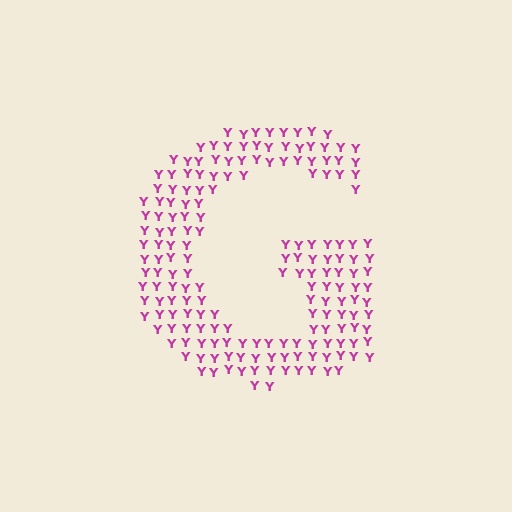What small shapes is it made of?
It is made of small letter Y's.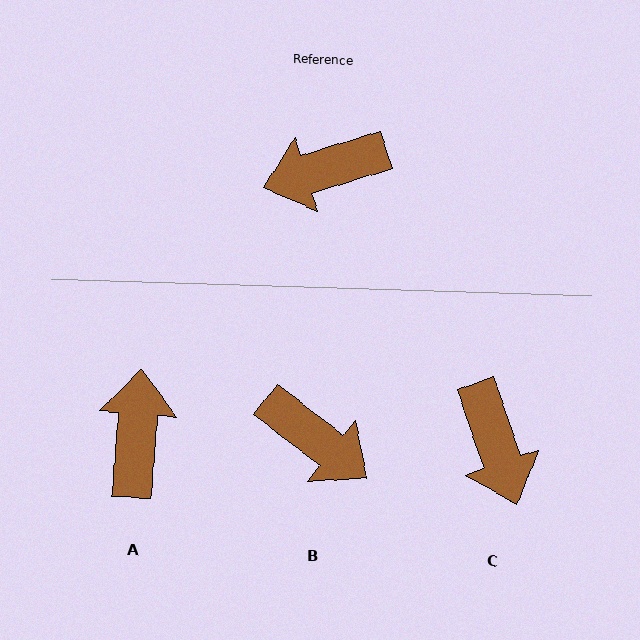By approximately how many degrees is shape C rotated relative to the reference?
Approximately 92 degrees counter-clockwise.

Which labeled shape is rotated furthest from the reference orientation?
B, about 125 degrees away.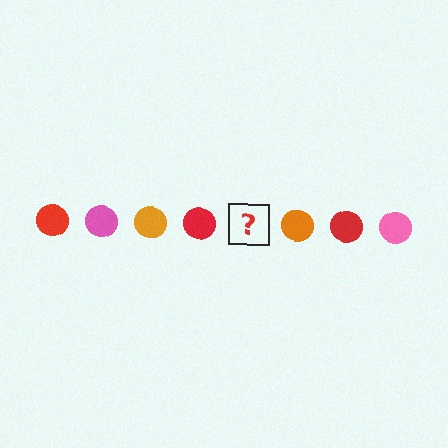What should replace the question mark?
The question mark should be replaced with a pink circle.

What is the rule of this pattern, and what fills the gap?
The rule is that the pattern cycles through red, pink, orange circles. The gap should be filled with a pink circle.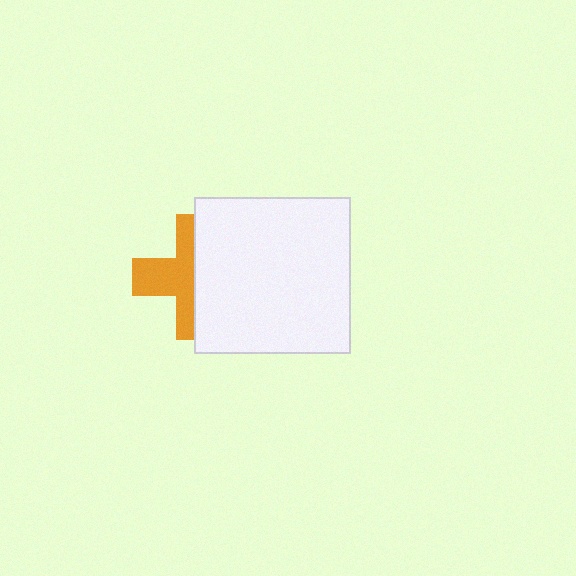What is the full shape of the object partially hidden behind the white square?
The partially hidden object is an orange cross.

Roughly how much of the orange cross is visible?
About half of it is visible (roughly 48%).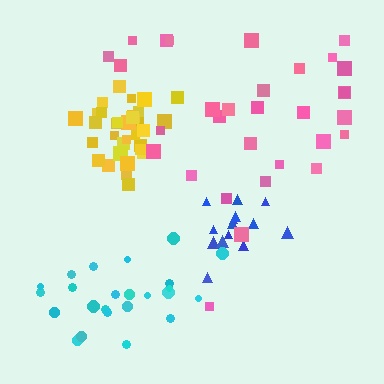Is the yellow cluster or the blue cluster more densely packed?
Yellow.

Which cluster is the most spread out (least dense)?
Pink.